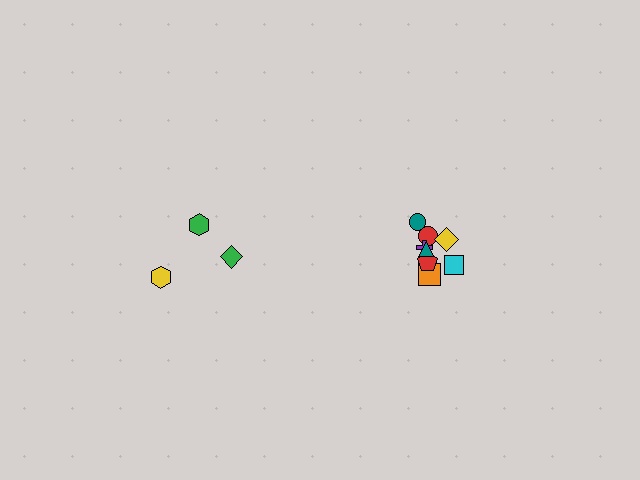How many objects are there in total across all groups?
There are 11 objects.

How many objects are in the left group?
There are 3 objects.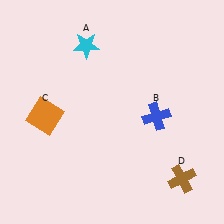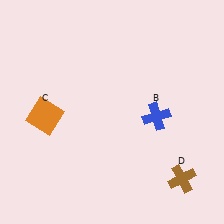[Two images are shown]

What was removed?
The cyan star (A) was removed in Image 2.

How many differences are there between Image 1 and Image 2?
There is 1 difference between the two images.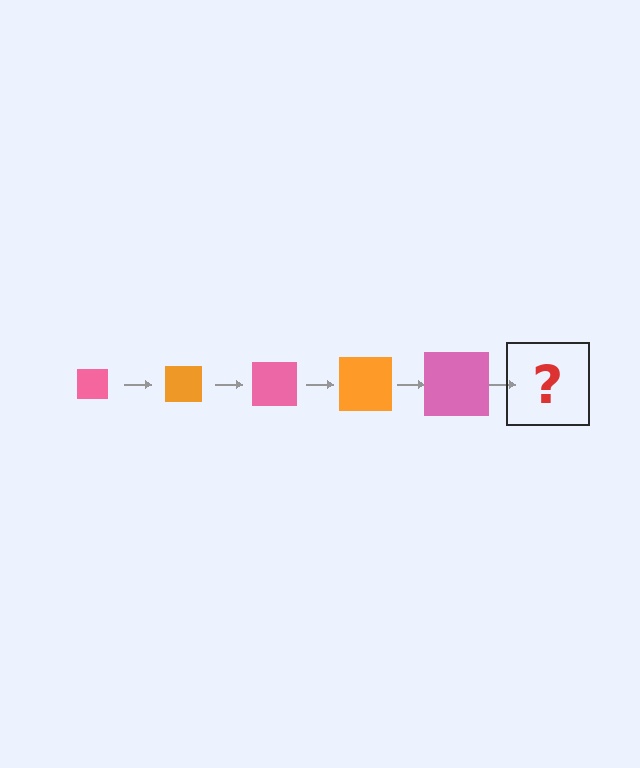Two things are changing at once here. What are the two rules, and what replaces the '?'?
The two rules are that the square grows larger each step and the color cycles through pink and orange. The '?' should be an orange square, larger than the previous one.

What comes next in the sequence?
The next element should be an orange square, larger than the previous one.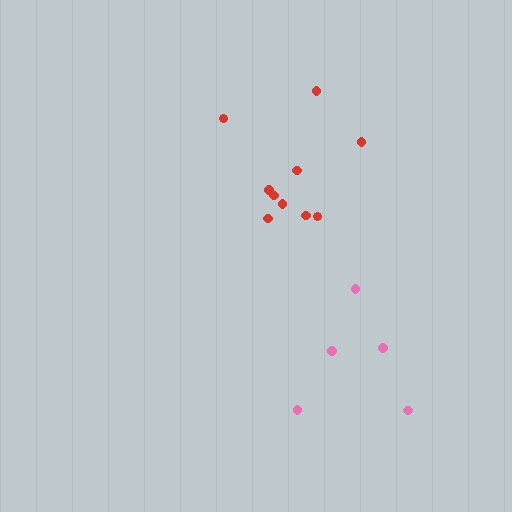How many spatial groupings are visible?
There are 2 spatial groupings.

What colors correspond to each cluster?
The clusters are colored: red, pink.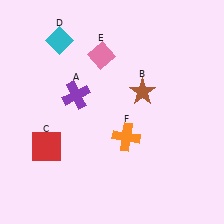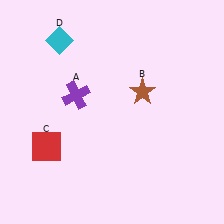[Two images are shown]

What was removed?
The orange cross (F), the pink diamond (E) were removed in Image 2.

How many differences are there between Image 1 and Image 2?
There are 2 differences between the two images.